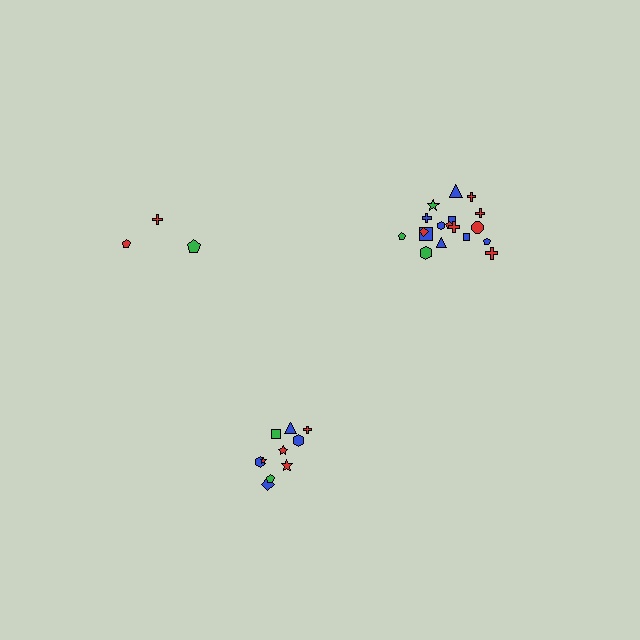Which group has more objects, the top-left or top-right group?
The top-right group.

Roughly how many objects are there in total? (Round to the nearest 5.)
Roughly 30 objects in total.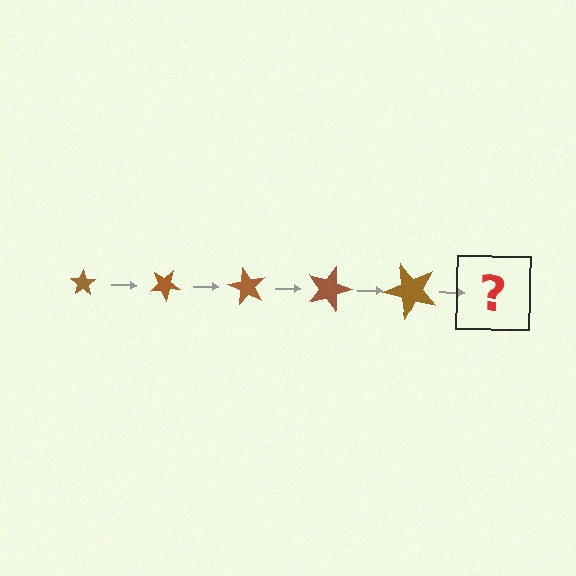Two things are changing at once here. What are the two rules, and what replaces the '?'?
The two rules are that the star grows larger each step and it rotates 30 degrees each step. The '?' should be a star, larger than the previous one and rotated 150 degrees from the start.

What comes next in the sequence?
The next element should be a star, larger than the previous one and rotated 150 degrees from the start.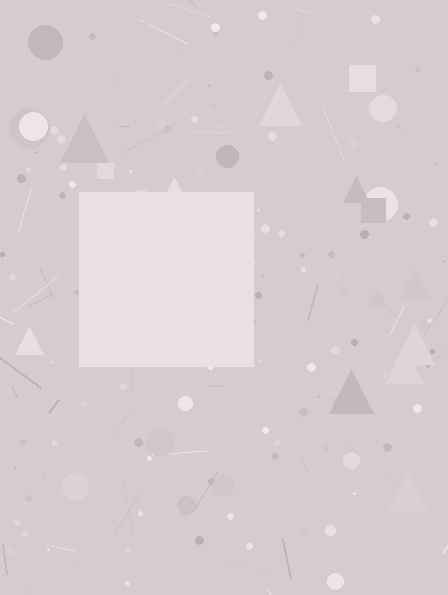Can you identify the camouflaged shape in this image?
The camouflaged shape is a square.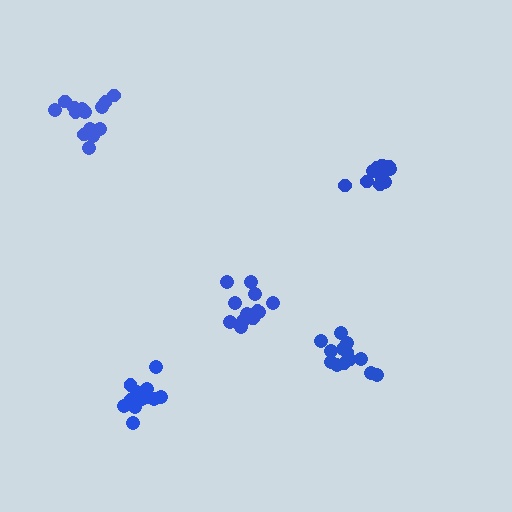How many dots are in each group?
Group 1: 11 dots, Group 2: 13 dots, Group 3: 13 dots, Group 4: 14 dots, Group 5: 14 dots (65 total).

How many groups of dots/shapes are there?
There are 5 groups.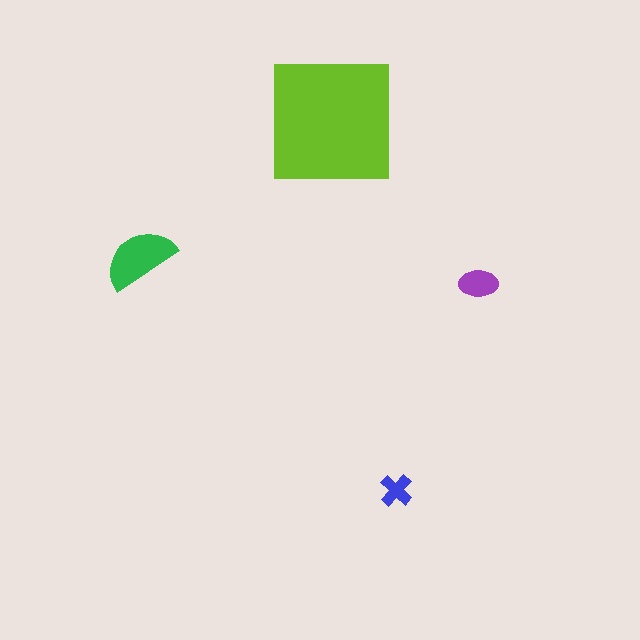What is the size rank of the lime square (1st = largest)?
1st.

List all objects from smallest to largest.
The blue cross, the purple ellipse, the green semicircle, the lime square.